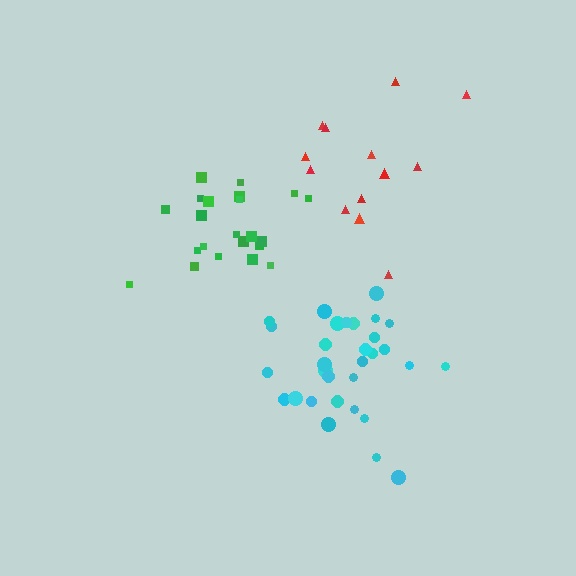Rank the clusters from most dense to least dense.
cyan, green, red.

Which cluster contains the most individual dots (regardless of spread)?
Cyan (31).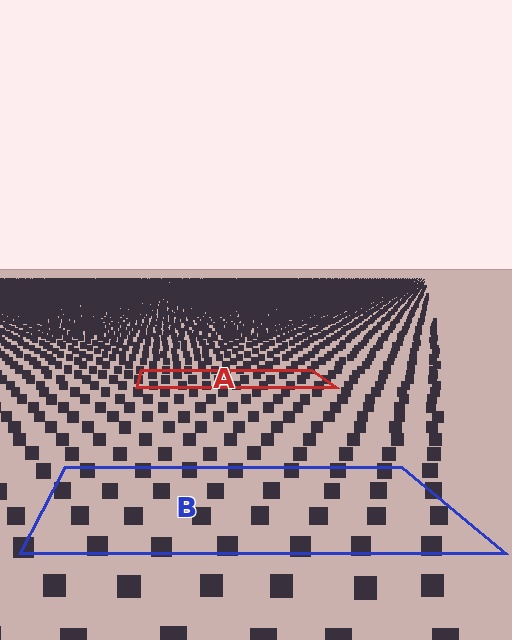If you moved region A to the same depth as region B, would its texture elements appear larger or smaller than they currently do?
They would appear larger. At a closer depth, the same texture elements are projected at a bigger on-screen size.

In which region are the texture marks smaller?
The texture marks are smaller in region A, because it is farther away.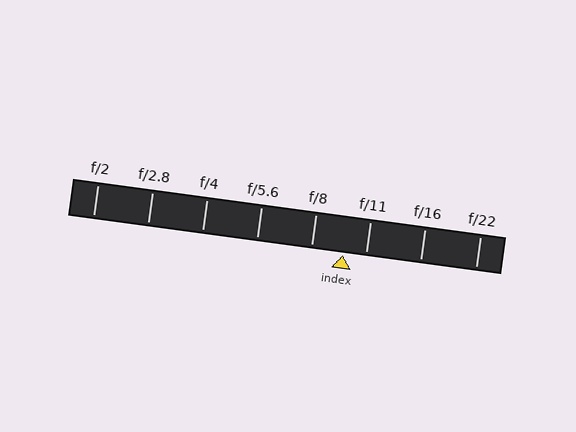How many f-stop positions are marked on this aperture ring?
There are 8 f-stop positions marked.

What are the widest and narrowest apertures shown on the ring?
The widest aperture shown is f/2 and the narrowest is f/22.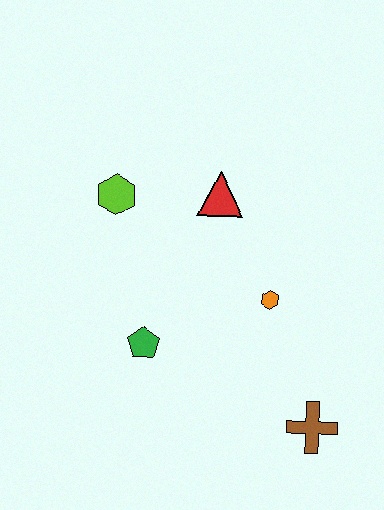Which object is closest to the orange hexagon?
The red triangle is closest to the orange hexagon.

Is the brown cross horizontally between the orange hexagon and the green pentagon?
No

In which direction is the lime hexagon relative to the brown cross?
The lime hexagon is above the brown cross.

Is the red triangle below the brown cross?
No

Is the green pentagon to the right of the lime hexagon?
Yes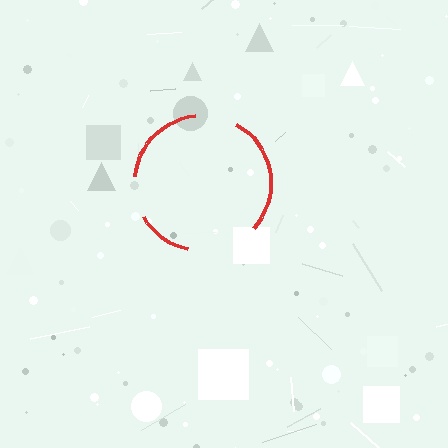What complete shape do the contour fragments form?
The contour fragments form a circle.